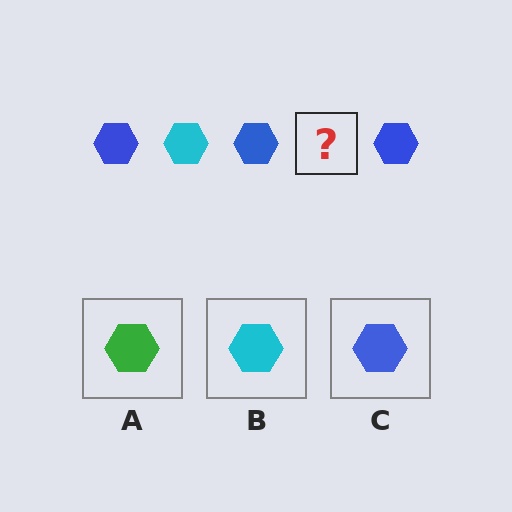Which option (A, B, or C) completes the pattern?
B.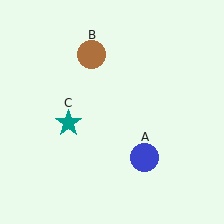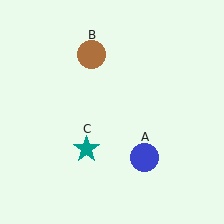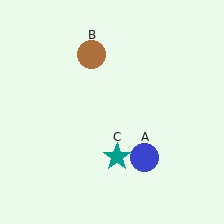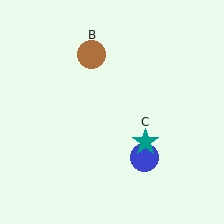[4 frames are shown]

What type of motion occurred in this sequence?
The teal star (object C) rotated counterclockwise around the center of the scene.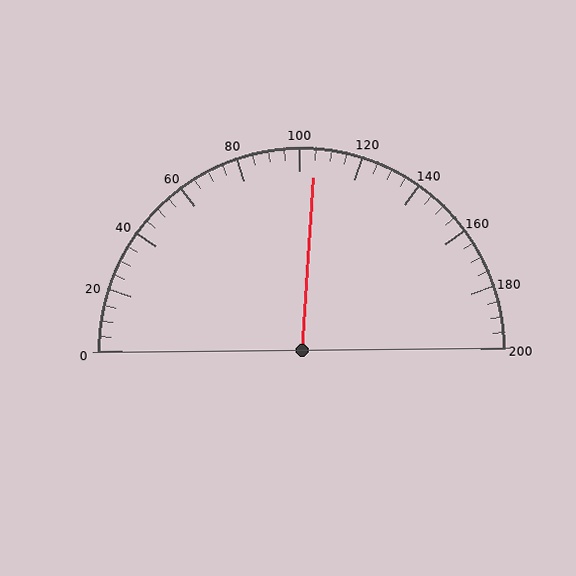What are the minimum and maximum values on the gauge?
The gauge ranges from 0 to 200.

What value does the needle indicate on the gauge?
The needle indicates approximately 105.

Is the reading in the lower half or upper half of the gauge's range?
The reading is in the upper half of the range (0 to 200).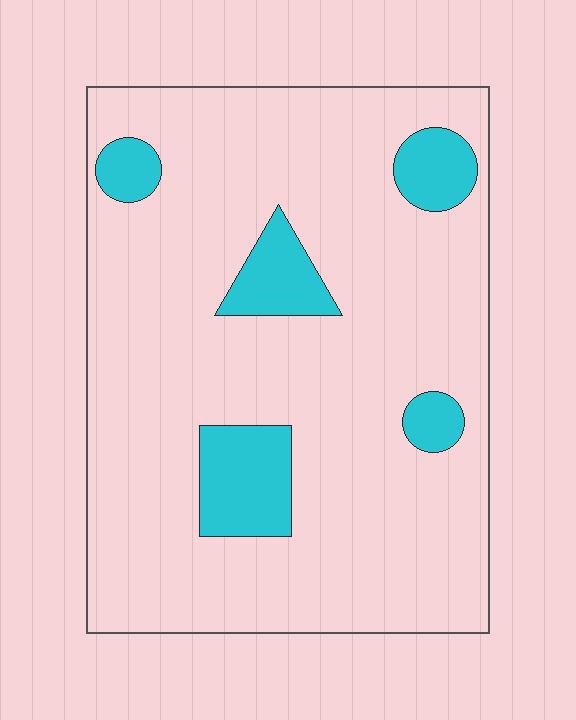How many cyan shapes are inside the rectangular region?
5.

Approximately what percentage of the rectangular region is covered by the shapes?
Approximately 15%.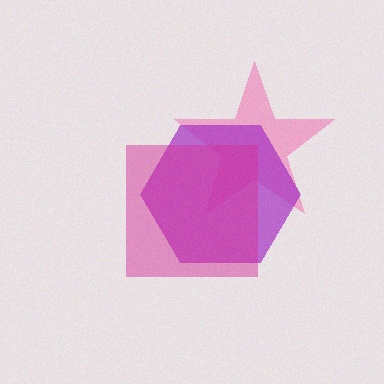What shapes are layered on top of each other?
The layered shapes are: a pink star, a purple hexagon, a magenta square.